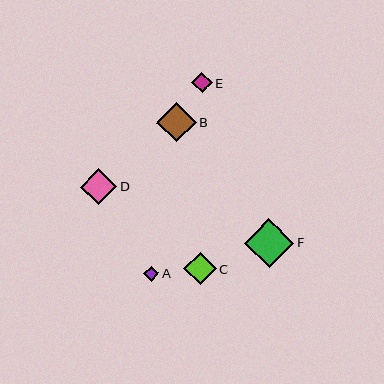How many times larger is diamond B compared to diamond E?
Diamond B is approximately 1.9 times the size of diamond E.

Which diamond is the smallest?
Diamond A is the smallest with a size of approximately 15 pixels.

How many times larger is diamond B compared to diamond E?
Diamond B is approximately 1.9 times the size of diamond E.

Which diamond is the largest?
Diamond F is the largest with a size of approximately 50 pixels.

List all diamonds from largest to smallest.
From largest to smallest: F, B, D, C, E, A.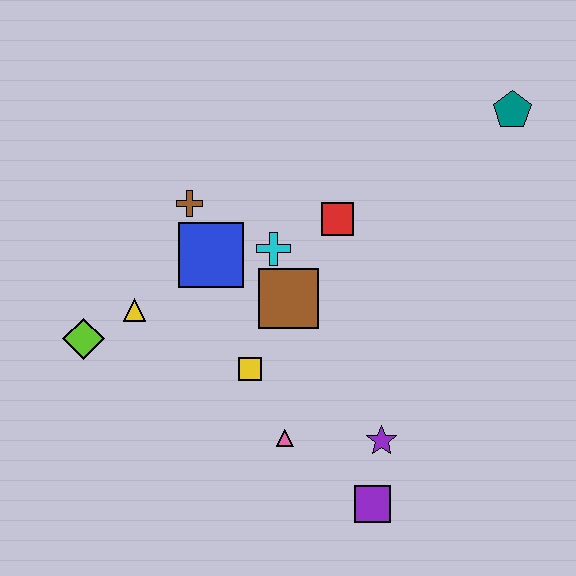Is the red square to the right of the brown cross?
Yes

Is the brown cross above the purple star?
Yes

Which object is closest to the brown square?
The cyan cross is closest to the brown square.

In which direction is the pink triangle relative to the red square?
The pink triangle is below the red square.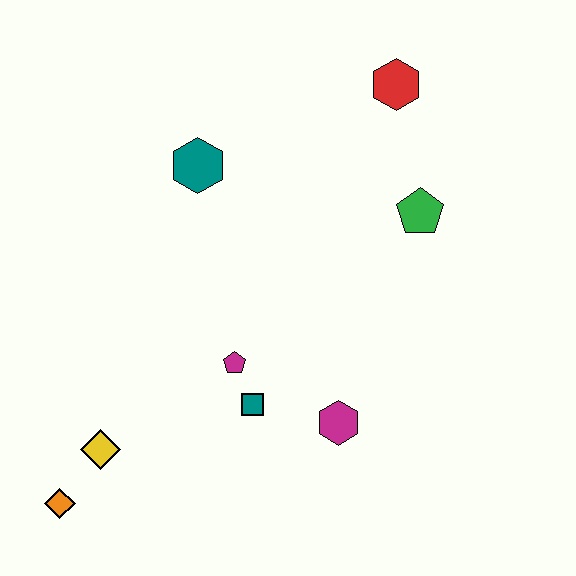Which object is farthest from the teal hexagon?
The orange diamond is farthest from the teal hexagon.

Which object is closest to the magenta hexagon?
The teal square is closest to the magenta hexagon.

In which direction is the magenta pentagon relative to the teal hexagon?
The magenta pentagon is below the teal hexagon.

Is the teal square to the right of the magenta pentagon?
Yes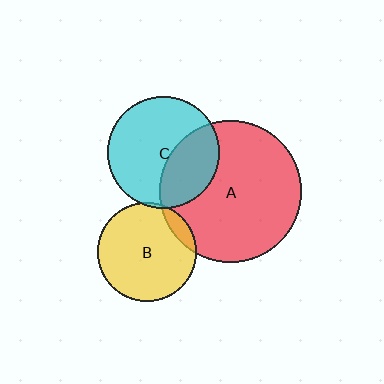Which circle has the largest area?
Circle A (red).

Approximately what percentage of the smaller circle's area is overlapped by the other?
Approximately 5%.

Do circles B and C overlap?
Yes.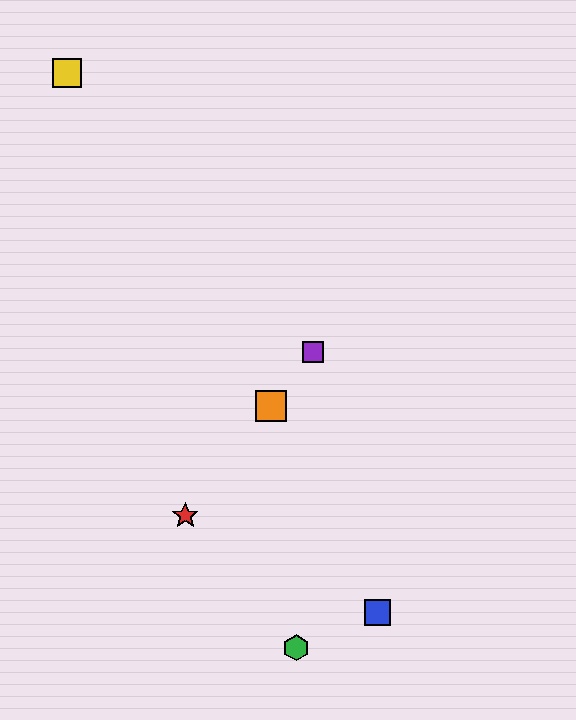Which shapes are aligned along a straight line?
The red star, the purple square, the orange square are aligned along a straight line.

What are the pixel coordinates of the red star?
The red star is at (185, 516).